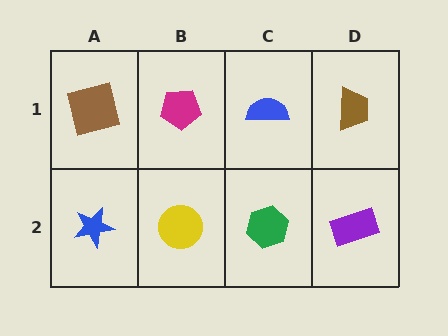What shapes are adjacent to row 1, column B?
A yellow circle (row 2, column B), a brown square (row 1, column A), a blue semicircle (row 1, column C).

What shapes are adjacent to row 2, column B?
A magenta pentagon (row 1, column B), a blue star (row 2, column A), a green hexagon (row 2, column C).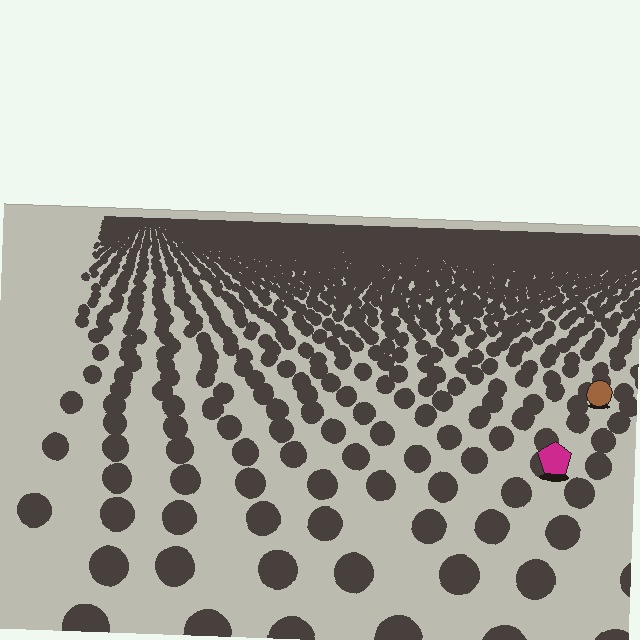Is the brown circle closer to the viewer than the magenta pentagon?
No. The magenta pentagon is closer — you can tell from the texture gradient: the ground texture is coarser near it.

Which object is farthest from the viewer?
The brown circle is farthest from the viewer. It appears smaller and the ground texture around it is denser.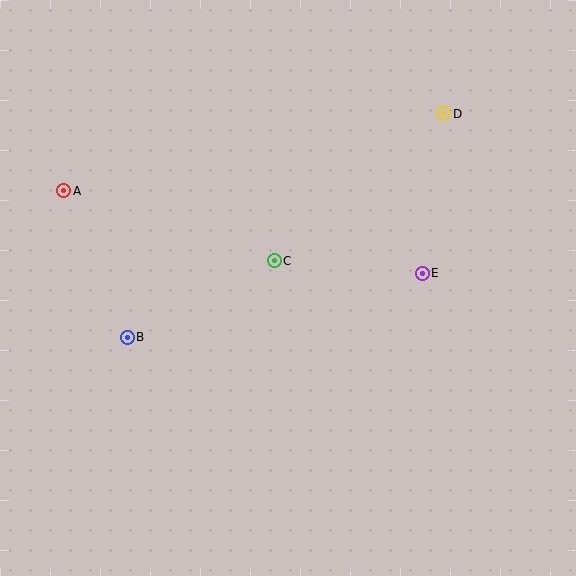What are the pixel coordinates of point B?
Point B is at (127, 337).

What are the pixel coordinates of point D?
Point D is at (444, 114).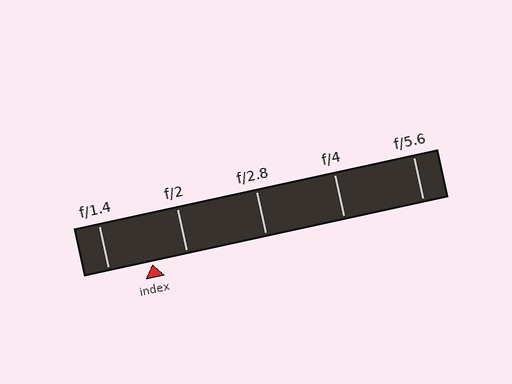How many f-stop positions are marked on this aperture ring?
There are 5 f-stop positions marked.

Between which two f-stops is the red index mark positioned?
The index mark is between f/1.4 and f/2.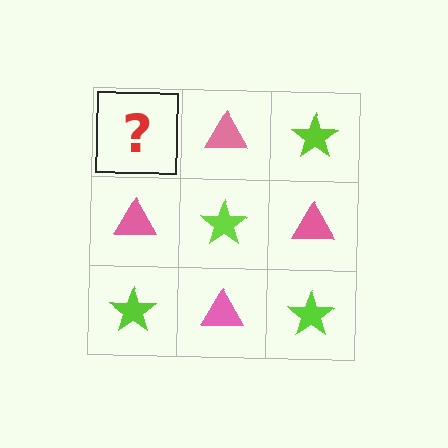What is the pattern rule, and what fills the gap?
The rule is that it alternates lime star and pink triangle in a checkerboard pattern. The gap should be filled with a lime star.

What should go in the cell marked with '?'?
The missing cell should contain a lime star.